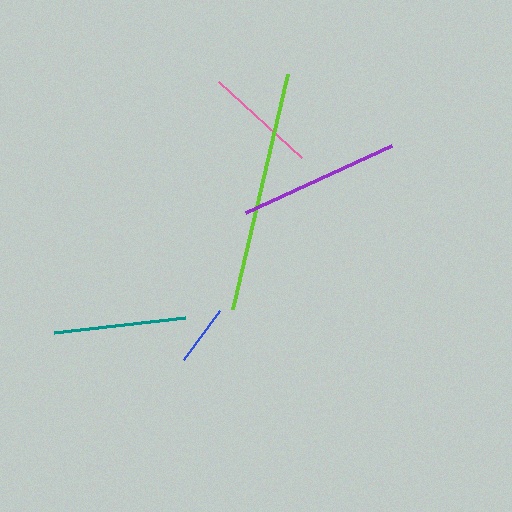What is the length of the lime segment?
The lime segment is approximately 241 pixels long.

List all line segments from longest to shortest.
From longest to shortest: lime, purple, teal, pink, blue.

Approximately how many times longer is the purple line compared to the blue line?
The purple line is approximately 2.6 times the length of the blue line.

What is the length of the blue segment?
The blue segment is approximately 61 pixels long.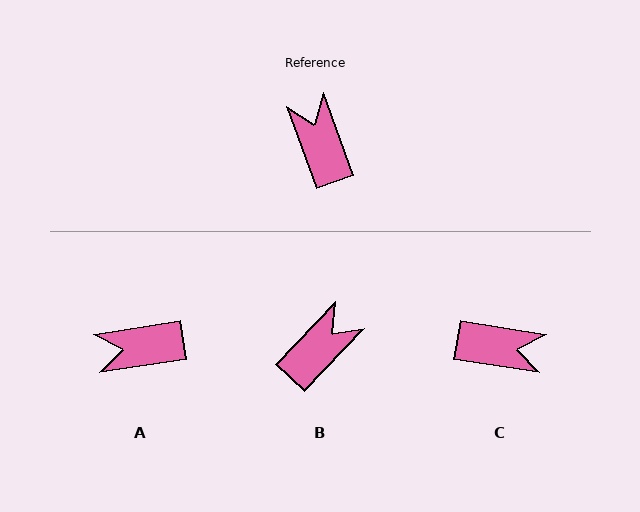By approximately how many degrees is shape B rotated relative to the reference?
Approximately 63 degrees clockwise.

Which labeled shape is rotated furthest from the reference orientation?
C, about 119 degrees away.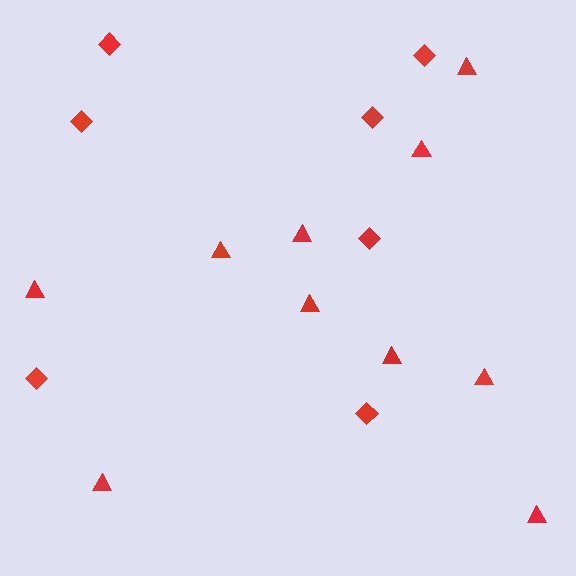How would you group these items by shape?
There are 2 groups: one group of diamonds (7) and one group of triangles (10).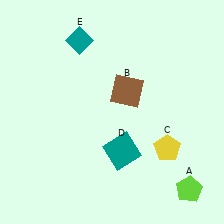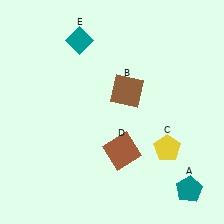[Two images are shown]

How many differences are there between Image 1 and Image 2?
There are 2 differences between the two images.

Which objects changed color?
A changed from lime to teal. D changed from teal to brown.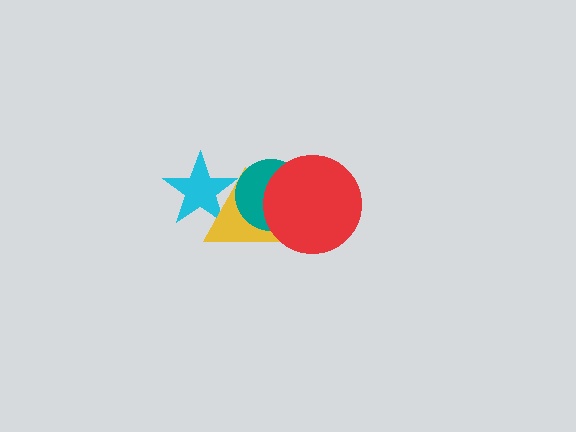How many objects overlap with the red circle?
2 objects overlap with the red circle.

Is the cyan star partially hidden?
Yes, it is partially covered by another shape.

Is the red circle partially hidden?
No, no other shape covers it.